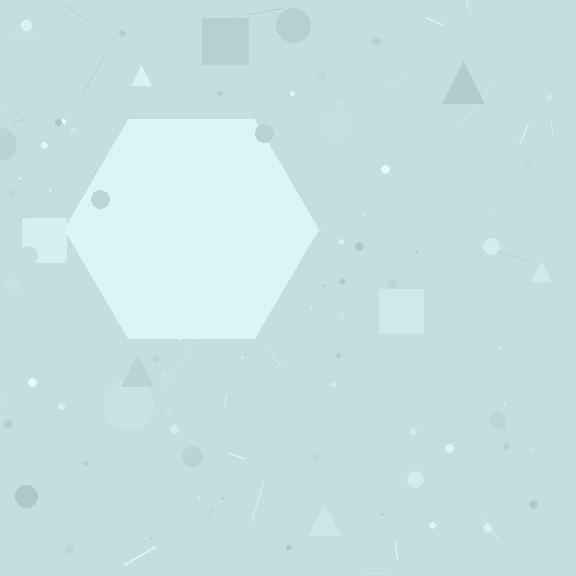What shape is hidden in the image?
A hexagon is hidden in the image.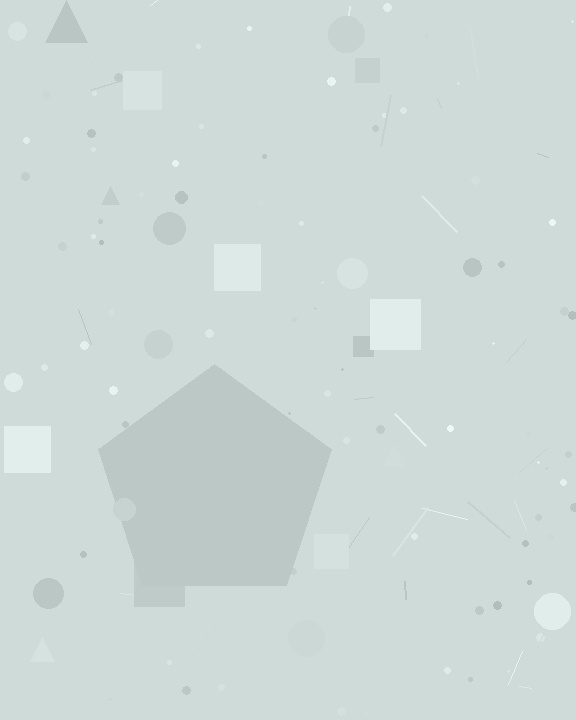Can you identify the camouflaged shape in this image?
The camouflaged shape is a pentagon.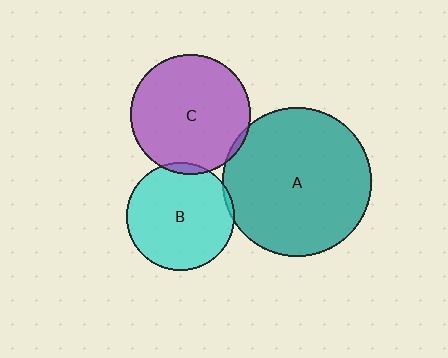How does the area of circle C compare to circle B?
Approximately 1.2 times.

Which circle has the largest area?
Circle A (teal).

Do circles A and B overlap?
Yes.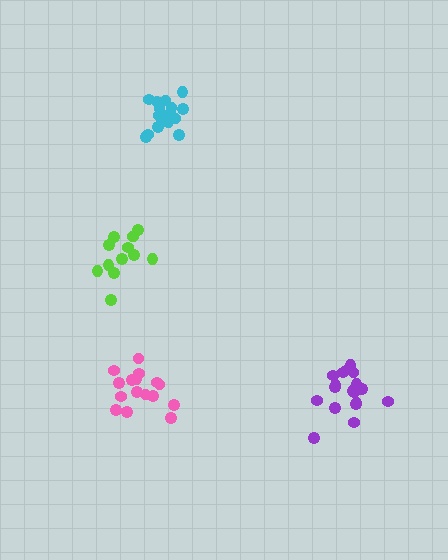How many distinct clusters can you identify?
There are 4 distinct clusters.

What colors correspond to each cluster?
The clusters are colored: pink, purple, lime, cyan.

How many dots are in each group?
Group 1: 16 dots, Group 2: 18 dots, Group 3: 13 dots, Group 4: 18 dots (65 total).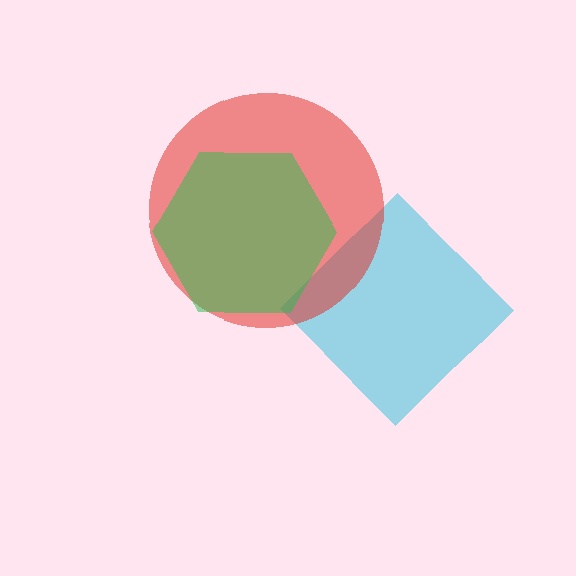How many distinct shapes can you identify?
There are 3 distinct shapes: a cyan diamond, a red circle, a green hexagon.